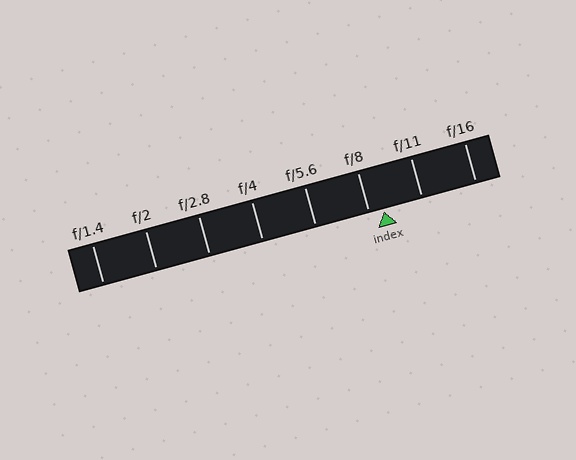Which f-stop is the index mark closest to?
The index mark is closest to f/8.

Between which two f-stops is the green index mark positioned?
The index mark is between f/8 and f/11.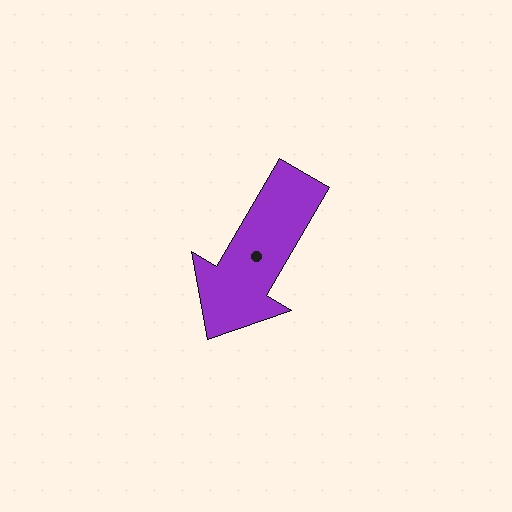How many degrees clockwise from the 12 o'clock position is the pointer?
Approximately 210 degrees.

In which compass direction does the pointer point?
Southwest.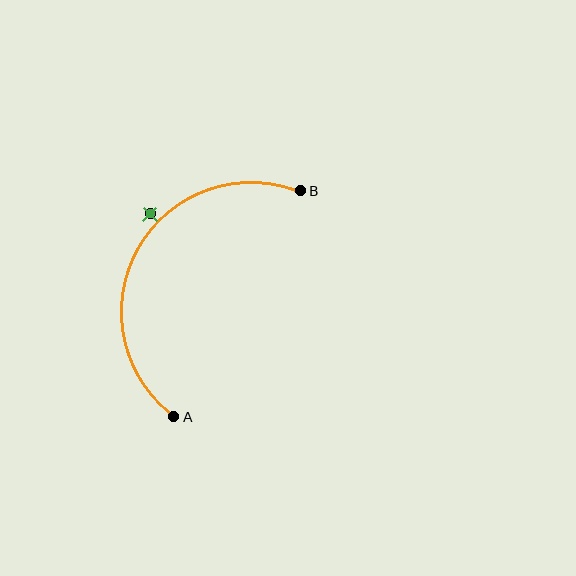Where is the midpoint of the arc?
The arc midpoint is the point on the curve farthest from the straight line joining A and B. It sits to the left of that line.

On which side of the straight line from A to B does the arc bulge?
The arc bulges to the left of the straight line connecting A and B.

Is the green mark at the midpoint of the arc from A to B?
No — the green mark does not lie on the arc at all. It sits slightly outside the curve.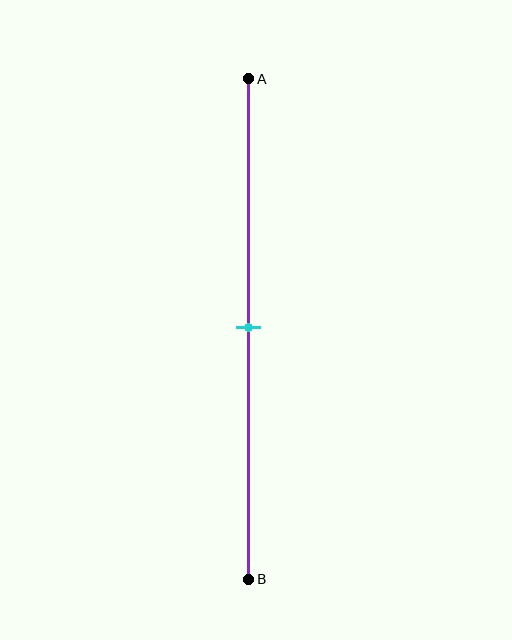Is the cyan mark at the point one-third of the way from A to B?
No, the mark is at about 50% from A, not at the 33% one-third point.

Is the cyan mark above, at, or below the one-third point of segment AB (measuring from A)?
The cyan mark is below the one-third point of segment AB.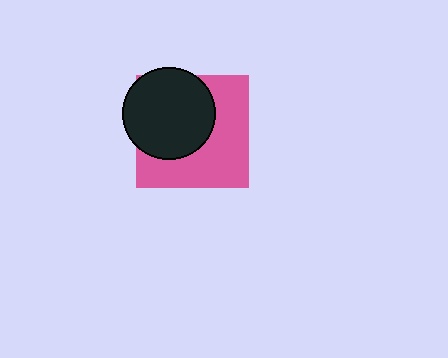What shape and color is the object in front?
The object in front is a black circle.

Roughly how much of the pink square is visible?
About half of it is visible (roughly 53%).